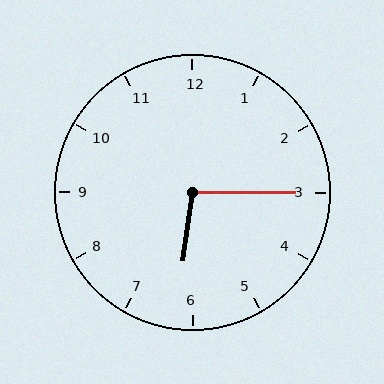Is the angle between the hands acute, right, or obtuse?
It is obtuse.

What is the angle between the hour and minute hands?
Approximately 98 degrees.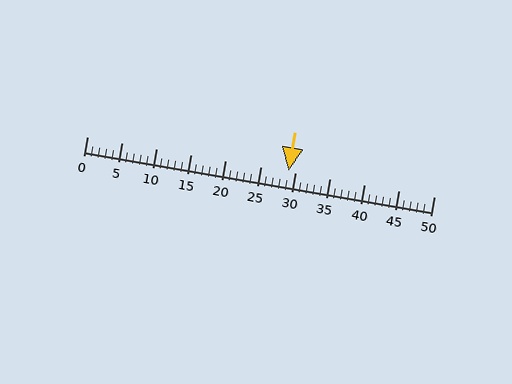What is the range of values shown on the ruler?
The ruler shows values from 0 to 50.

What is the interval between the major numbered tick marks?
The major tick marks are spaced 5 units apart.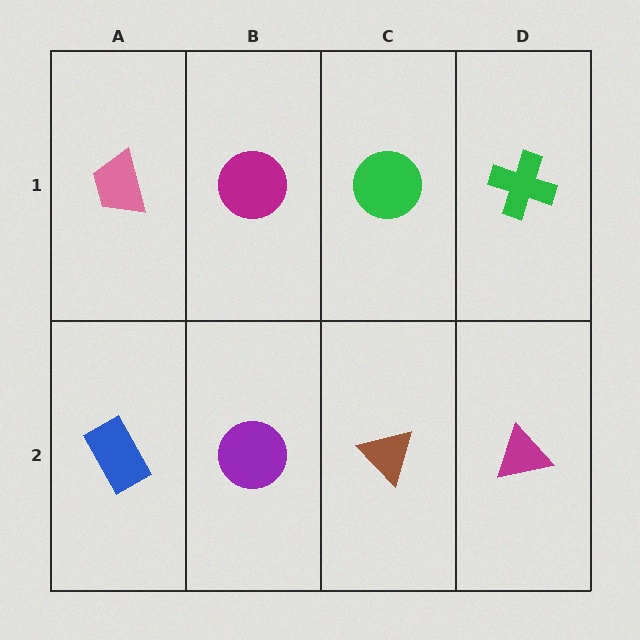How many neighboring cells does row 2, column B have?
3.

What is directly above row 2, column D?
A green cross.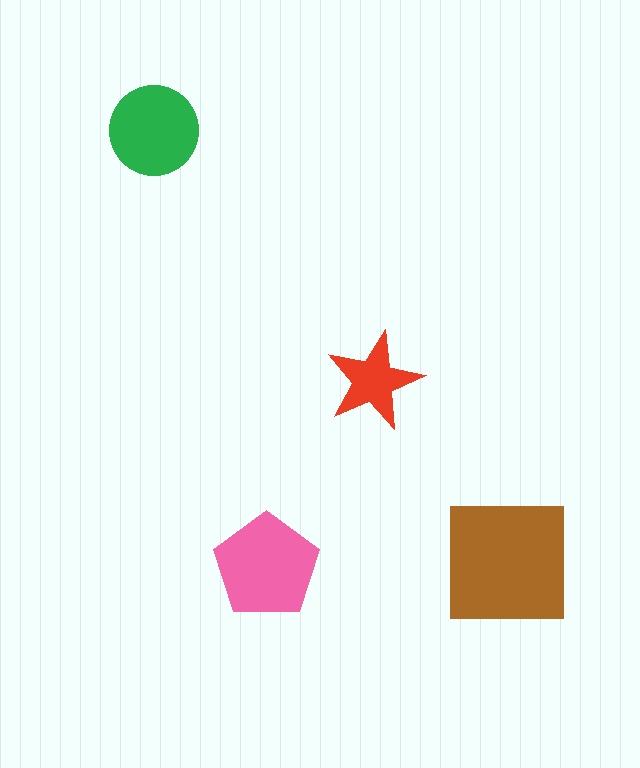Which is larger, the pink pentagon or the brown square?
The brown square.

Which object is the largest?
The brown square.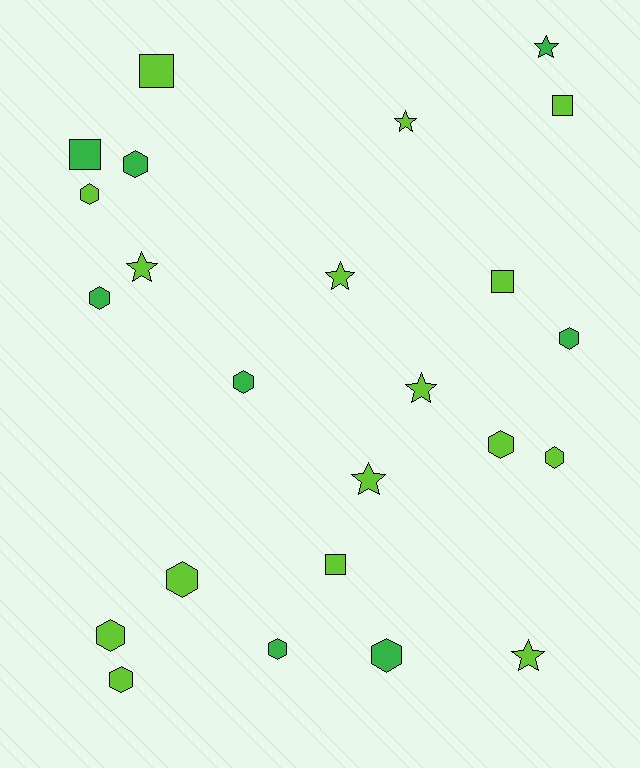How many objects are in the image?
There are 24 objects.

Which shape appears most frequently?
Hexagon, with 12 objects.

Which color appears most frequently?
Lime, with 16 objects.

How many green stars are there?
There is 1 green star.